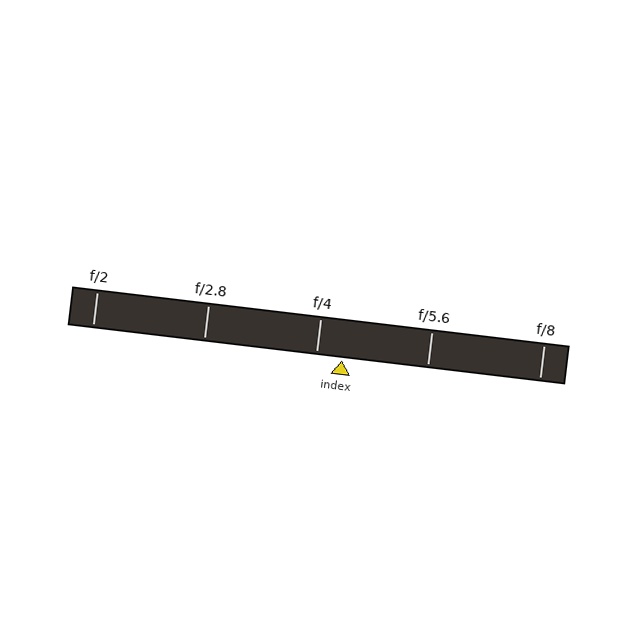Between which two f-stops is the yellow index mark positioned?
The index mark is between f/4 and f/5.6.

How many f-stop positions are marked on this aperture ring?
There are 5 f-stop positions marked.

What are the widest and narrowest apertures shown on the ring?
The widest aperture shown is f/2 and the narrowest is f/8.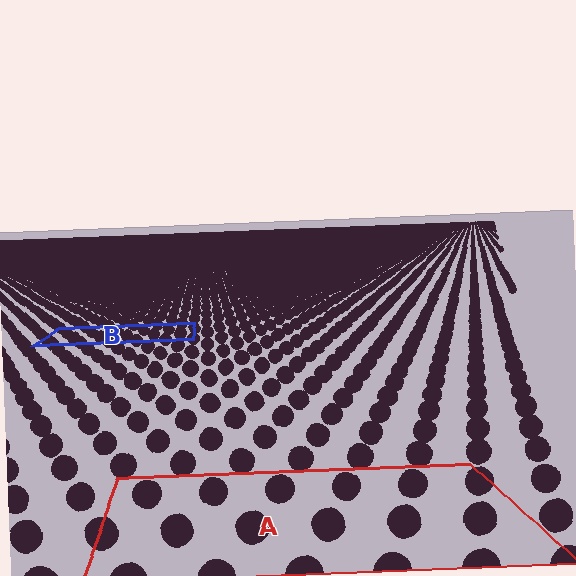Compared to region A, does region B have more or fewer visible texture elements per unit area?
Region B has more texture elements per unit area — they are packed more densely because it is farther away.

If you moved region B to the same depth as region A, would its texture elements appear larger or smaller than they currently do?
They would appear larger. At a closer depth, the same texture elements are projected at a bigger on-screen size.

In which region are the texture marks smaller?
The texture marks are smaller in region B, because it is farther away.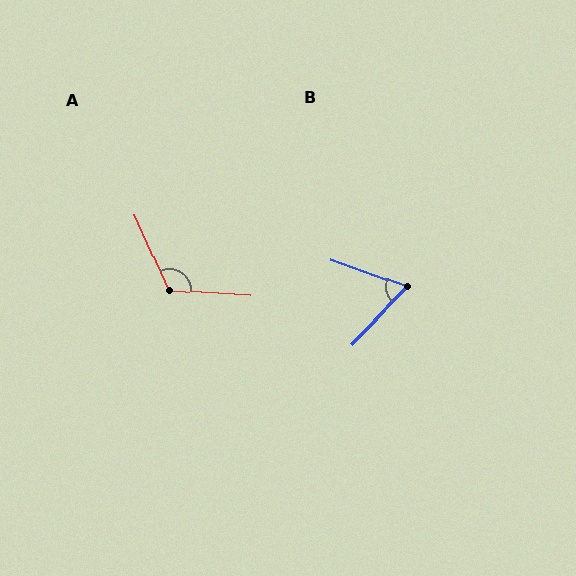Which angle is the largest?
A, at approximately 118 degrees.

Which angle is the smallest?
B, at approximately 66 degrees.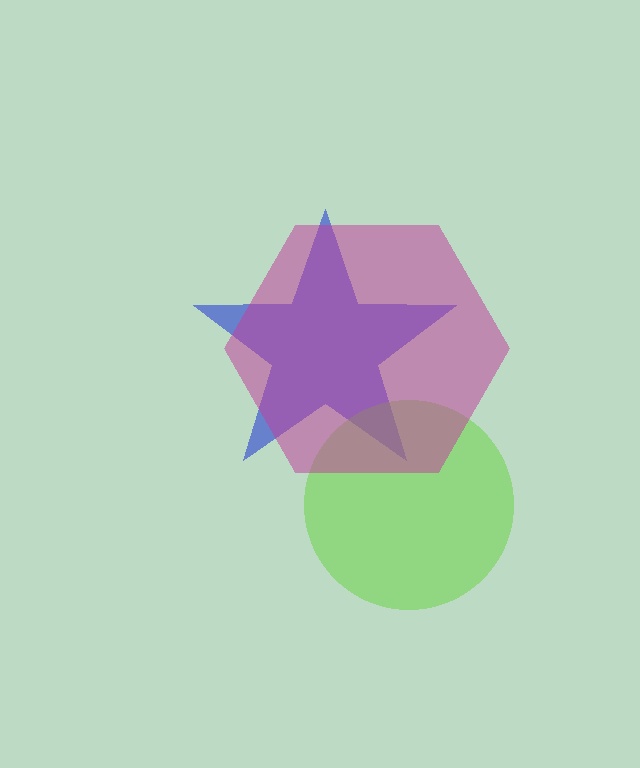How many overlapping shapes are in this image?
There are 3 overlapping shapes in the image.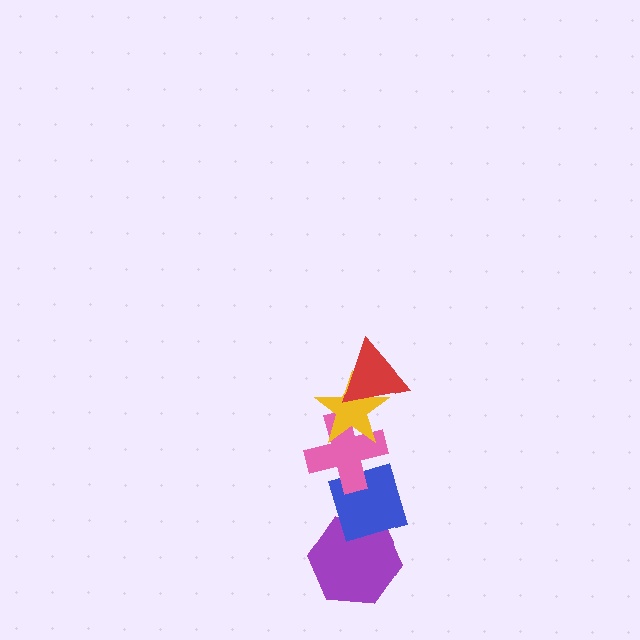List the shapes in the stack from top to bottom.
From top to bottom: the red triangle, the yellow star, the pink cross, the blue diamond, the purple hexagon.